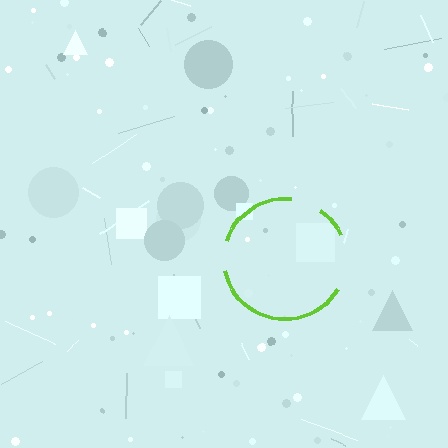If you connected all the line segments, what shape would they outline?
They would outline a circle.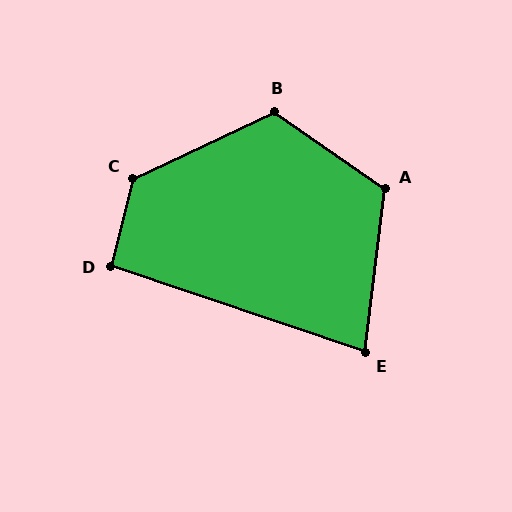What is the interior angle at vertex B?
Approximately 120 degrees (obtuse).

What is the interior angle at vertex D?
Approximately 95 degrees (approximately right).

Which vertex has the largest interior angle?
C, at approximately 129 degrees.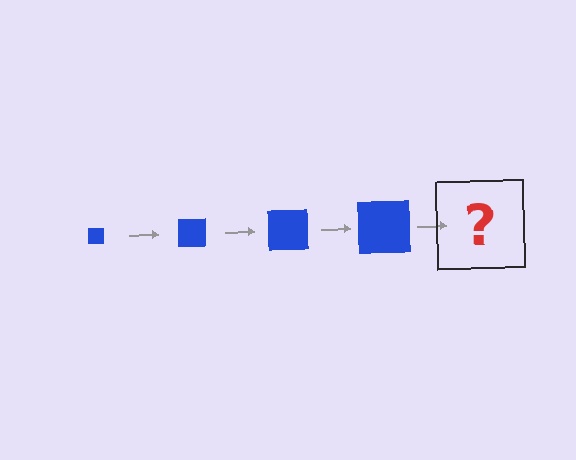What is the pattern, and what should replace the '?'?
The pattern is that the square gets progressively larger each step. The '?' should be a blue square, larger than the previous one.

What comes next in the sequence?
The next element should be a blue square, larger than the previous one.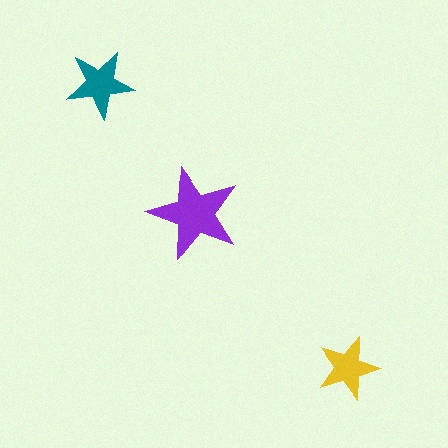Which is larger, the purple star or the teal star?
The purple one.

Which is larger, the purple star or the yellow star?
The purple one.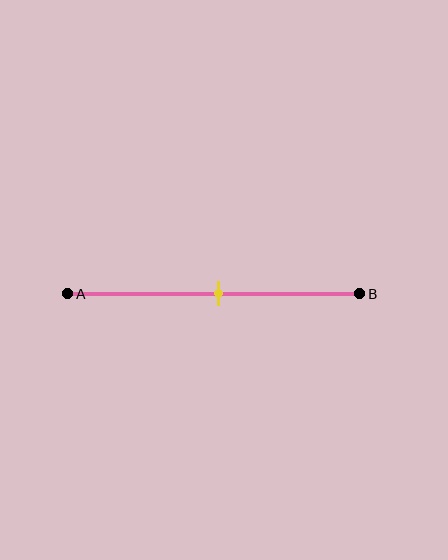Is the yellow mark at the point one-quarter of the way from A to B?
No, the mark is at about 50% from A, not at the 25% one-quarter point.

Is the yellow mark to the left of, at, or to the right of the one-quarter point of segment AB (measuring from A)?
The yellow mark is to the right of the one-quarter point of segment AB.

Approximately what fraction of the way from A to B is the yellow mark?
The yellow mark is approximately 50% of the way from A to B.